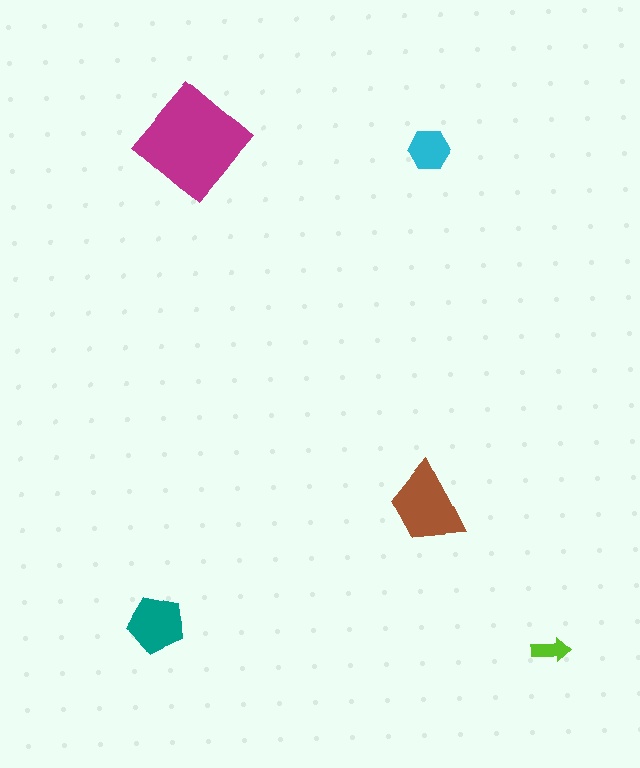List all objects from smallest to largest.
The lime arrow, the cyan hexagon, the teal pentagon, the brown trapezoid, the magenta diamond.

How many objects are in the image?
There are 5 objects in the image.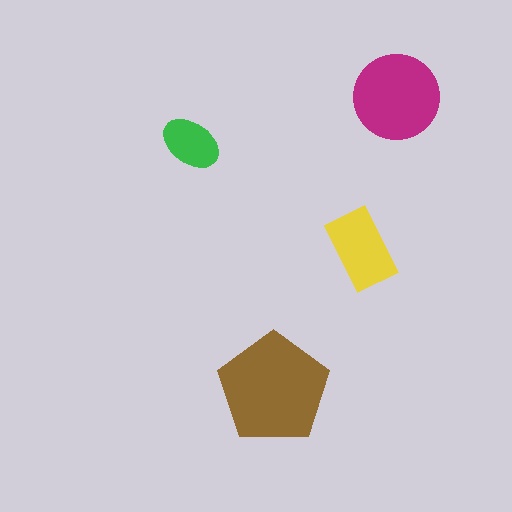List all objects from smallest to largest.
The green ellipse, the yellow rectangle, the magenta circle, the brown pentagon.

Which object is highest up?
The magenta circle is topmost.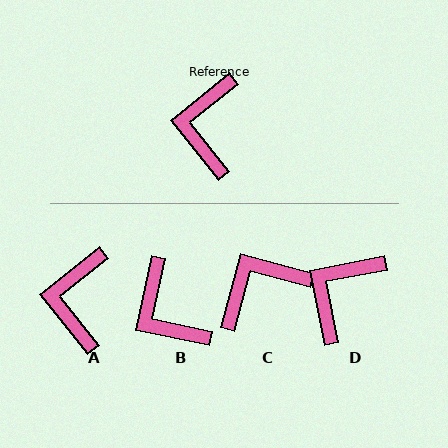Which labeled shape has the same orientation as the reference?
A.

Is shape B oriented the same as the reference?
No, it is off by about 39 degrees.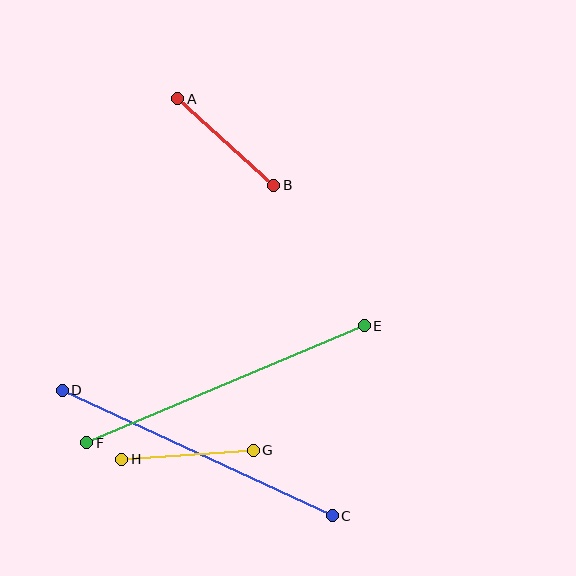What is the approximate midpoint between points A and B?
The midpoint is at approximately (226, 142) pixels.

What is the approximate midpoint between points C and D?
The midpoint is at approximately (197, 453) pixels.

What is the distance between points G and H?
The distance is approximately 132 pixels.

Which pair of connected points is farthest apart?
Points E and F are farthest apart.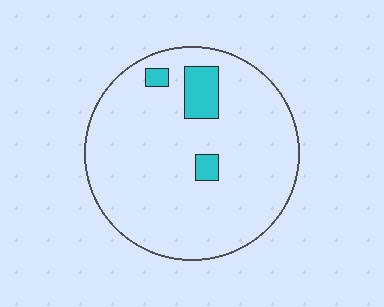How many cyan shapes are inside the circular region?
3.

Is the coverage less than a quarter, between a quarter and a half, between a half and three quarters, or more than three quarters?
Less than a quarter.